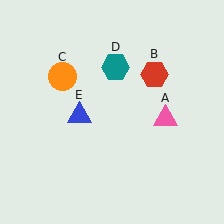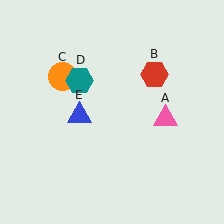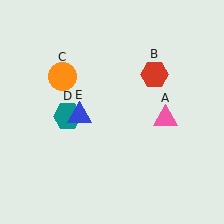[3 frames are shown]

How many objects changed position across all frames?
1 object changed position: teal hexagon (object D).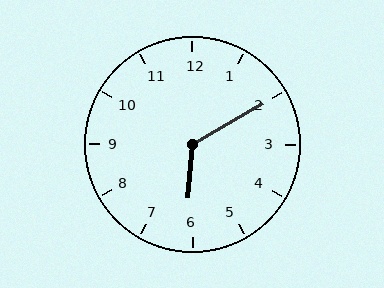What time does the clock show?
6:10.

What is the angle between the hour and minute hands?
Approximately 125 degrees.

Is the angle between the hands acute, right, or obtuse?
It is obtuse.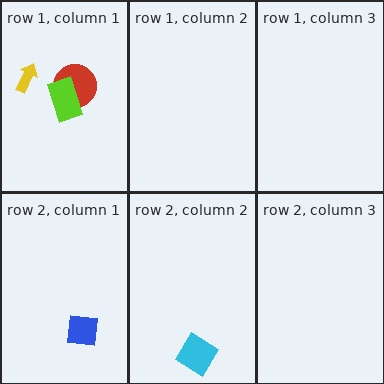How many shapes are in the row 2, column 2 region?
1.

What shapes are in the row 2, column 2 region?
The cyan diamond.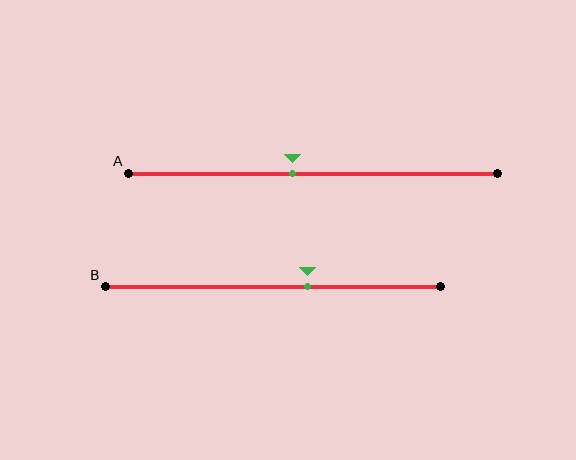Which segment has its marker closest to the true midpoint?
Segment A has its marker closest to the true midpoint.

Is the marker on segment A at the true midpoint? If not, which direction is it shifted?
No, the marker on segment A is shifted to the left by about 6% of the segment length.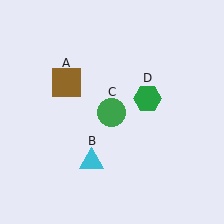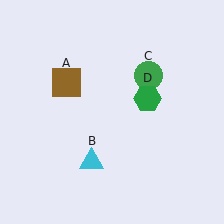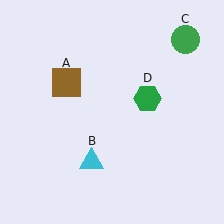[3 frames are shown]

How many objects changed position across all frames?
1 object changed position: green circle (object C).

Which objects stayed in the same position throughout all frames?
Brown square (object A) and cyan triangle (object B) and green hexagon (object D) remained stationary.